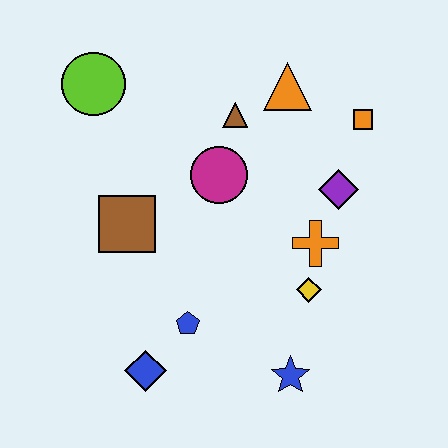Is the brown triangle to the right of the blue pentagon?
Yes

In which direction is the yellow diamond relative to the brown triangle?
The yellow diamond is below the brown triangle.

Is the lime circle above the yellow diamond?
Yes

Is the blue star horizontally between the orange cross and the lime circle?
Yes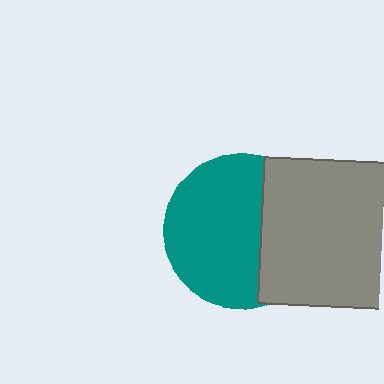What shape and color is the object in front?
The object in front is a gray rectangle.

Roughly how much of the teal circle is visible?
About half of it is visible (roughly 65%).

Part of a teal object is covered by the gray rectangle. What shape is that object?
It is a circle.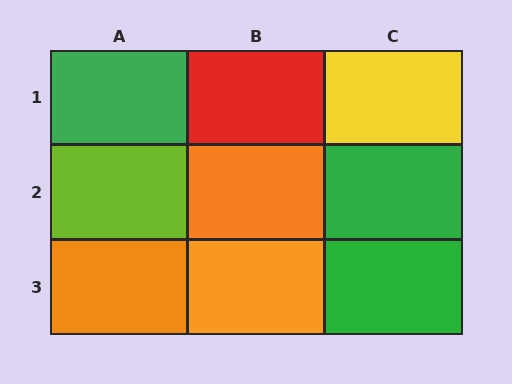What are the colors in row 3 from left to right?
Orange, orange, green.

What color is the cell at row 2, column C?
Green.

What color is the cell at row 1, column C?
Yellow.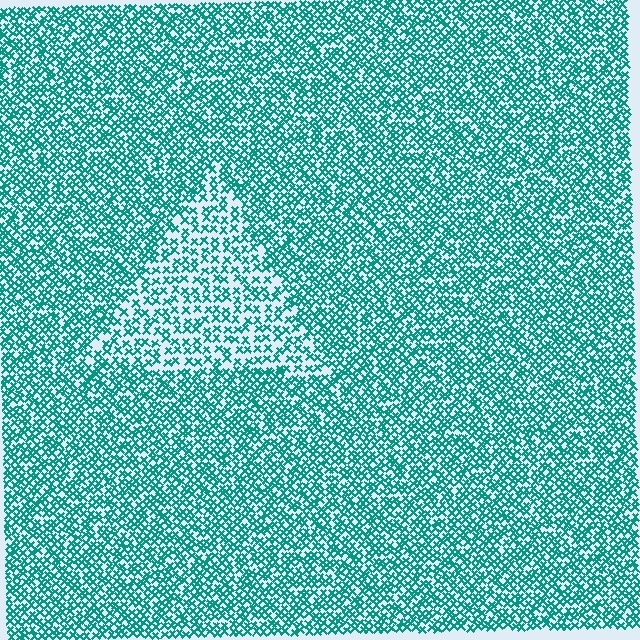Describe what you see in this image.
The image contains small teal elements arranged at two different densities. A triangle-shaped region is visible where the elements are less densely packed than the surrounding area.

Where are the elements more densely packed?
The elements are more densely packed outside the triangle boundary.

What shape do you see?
I see a triangle.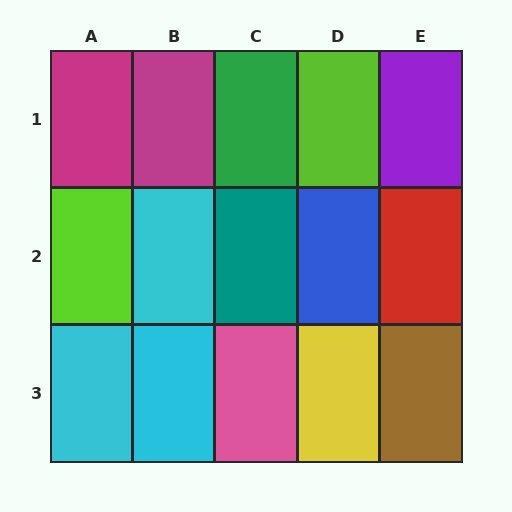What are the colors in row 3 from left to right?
Cyan, cyan, pink, yellow, brown.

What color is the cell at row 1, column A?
Magenta.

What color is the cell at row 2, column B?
Cyan.